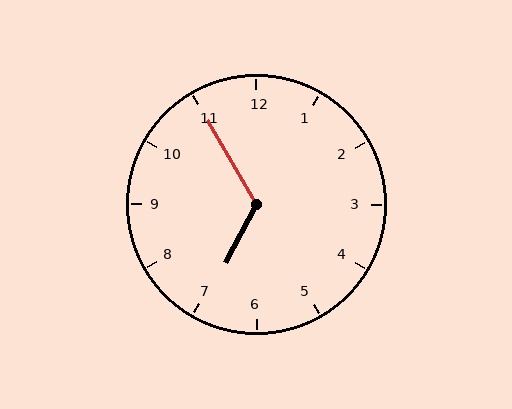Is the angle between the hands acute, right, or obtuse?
It is obtuse.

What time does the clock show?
6:55.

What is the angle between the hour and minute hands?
Approximately 122 degrees.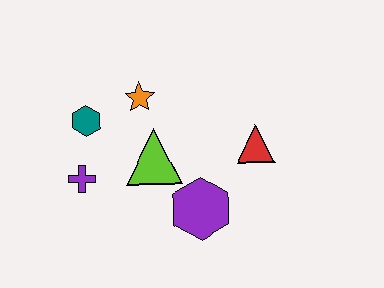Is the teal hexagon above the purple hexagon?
Yes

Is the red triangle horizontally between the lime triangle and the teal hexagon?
No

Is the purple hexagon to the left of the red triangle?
Yes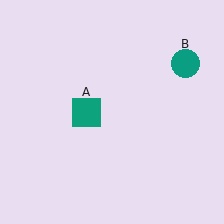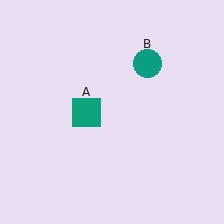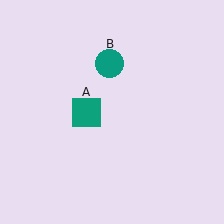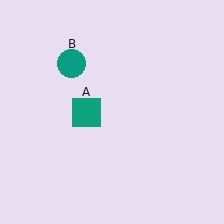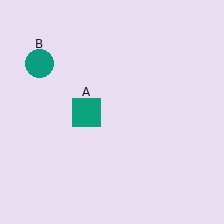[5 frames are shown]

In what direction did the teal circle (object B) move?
The teal circle (object B) moved left.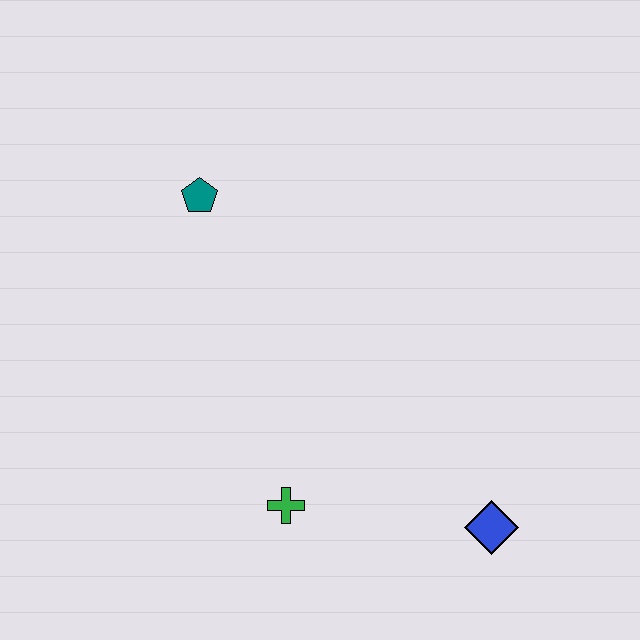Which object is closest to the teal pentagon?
The green cross is closest to the teal pentagon.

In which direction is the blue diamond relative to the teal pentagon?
The blue diamond is below the teal pentagon.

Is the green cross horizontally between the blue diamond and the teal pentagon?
Yes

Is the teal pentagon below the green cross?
No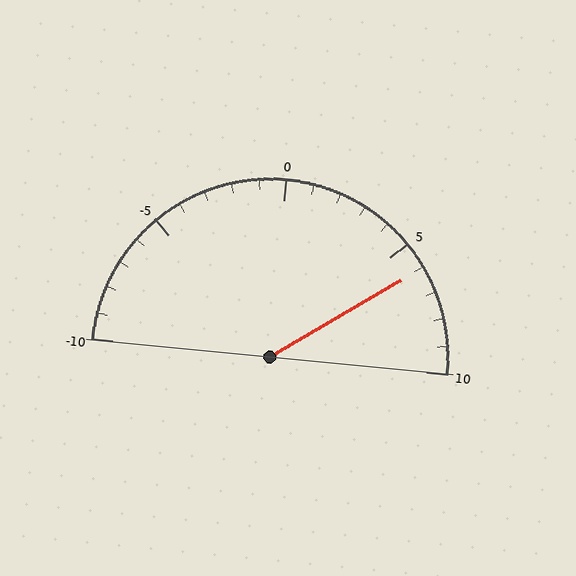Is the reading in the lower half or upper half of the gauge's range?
The reading is in the upper half of the range (-10 to 10).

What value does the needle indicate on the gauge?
The needle indicates approximately 6.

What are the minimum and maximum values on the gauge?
The gauge ranges from -10 to 10.